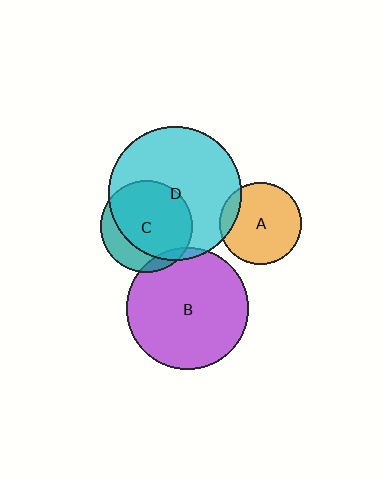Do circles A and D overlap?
Yes.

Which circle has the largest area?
Circle D (cyan).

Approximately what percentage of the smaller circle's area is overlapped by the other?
Approximately 15%.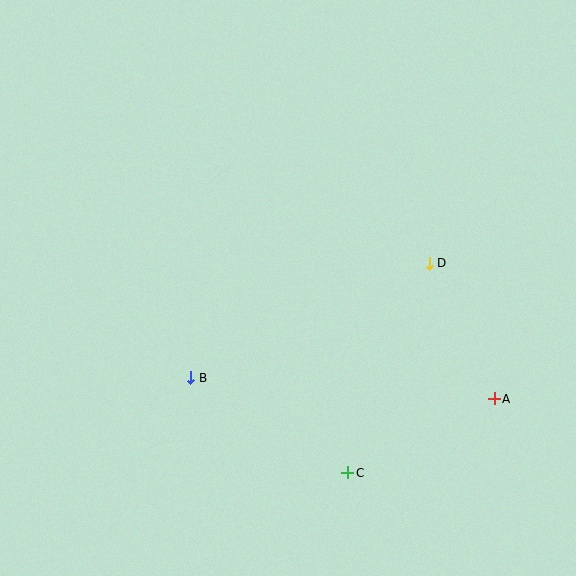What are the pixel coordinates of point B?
Point B is at (191, 378).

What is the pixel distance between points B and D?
The distance between B and D is 265 pixels.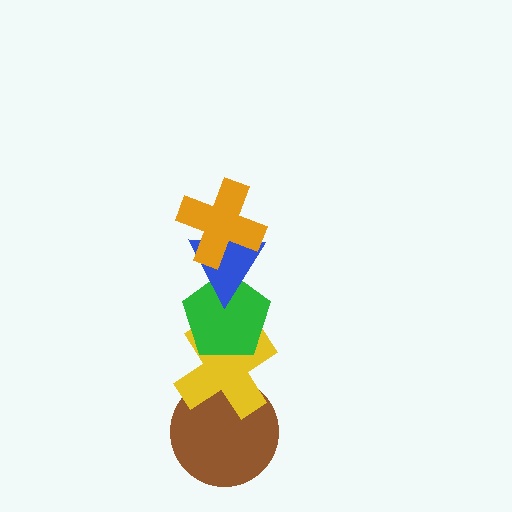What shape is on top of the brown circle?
The yellow cross is on top of the brown circle.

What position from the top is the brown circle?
The brown circle is 5th from the top.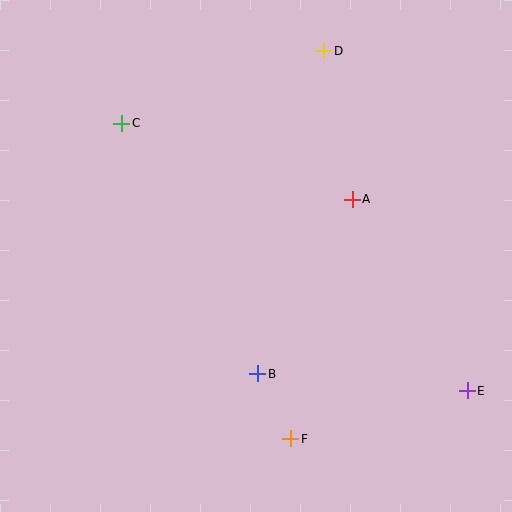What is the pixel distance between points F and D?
The distance between F and D is 389 pixels.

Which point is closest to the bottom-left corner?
Point B is closest to the bottom-left corner.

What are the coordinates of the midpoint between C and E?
The midpoint between C and E is at (294, 257).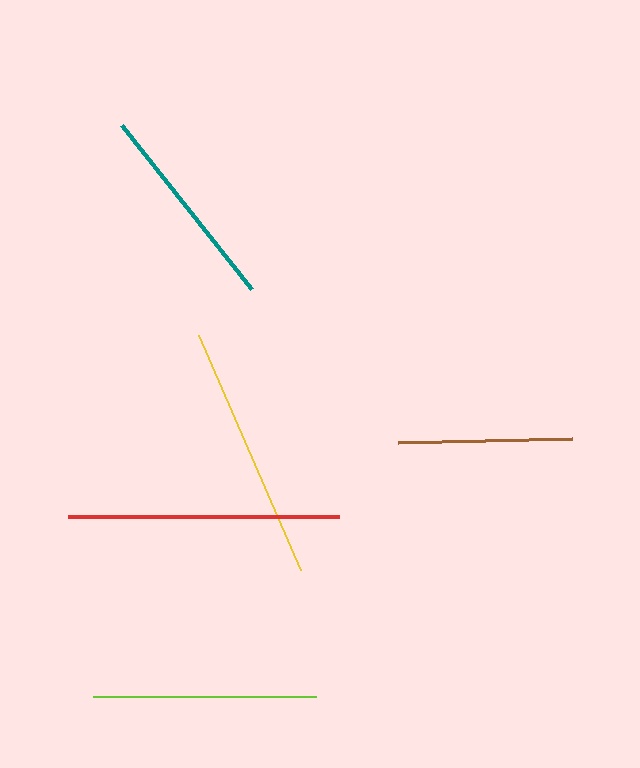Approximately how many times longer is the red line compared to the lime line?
The red line is approximately 1.2 times the length of the lime line.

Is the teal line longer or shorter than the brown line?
The teal line is longer than the brown line.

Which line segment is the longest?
The red line is the longest at approximately 271 pixels.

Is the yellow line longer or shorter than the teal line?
The yellow line is longer than the teal line.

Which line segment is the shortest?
The brown line is the shortest at approximately 174 pixels.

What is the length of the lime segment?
The lime segment is approximately 222 pixels long.